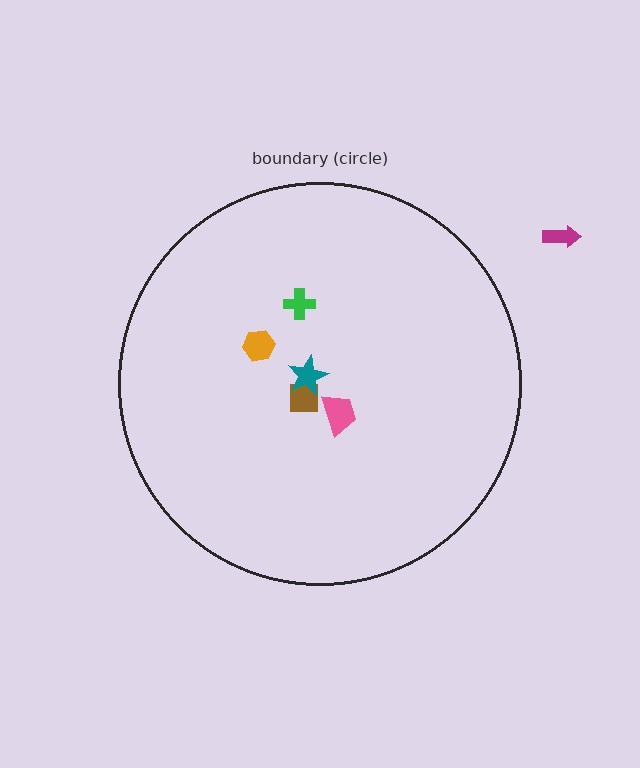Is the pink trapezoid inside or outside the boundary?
Inside.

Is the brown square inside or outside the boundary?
Inside.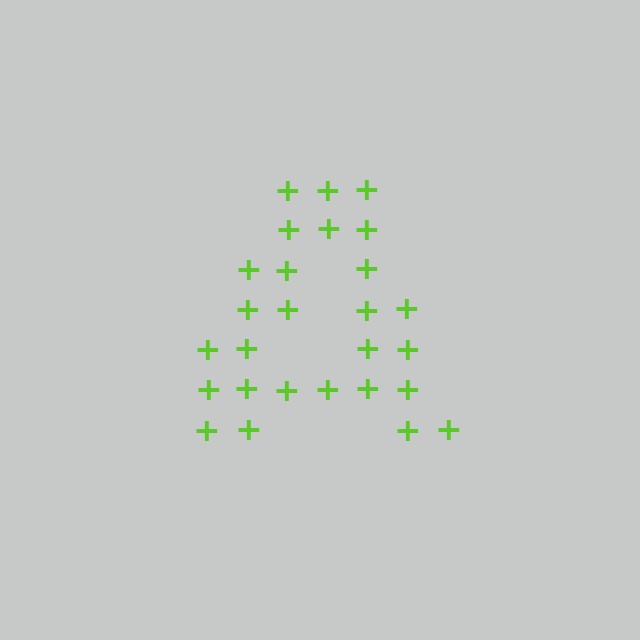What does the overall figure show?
The overall figure shows the letter A.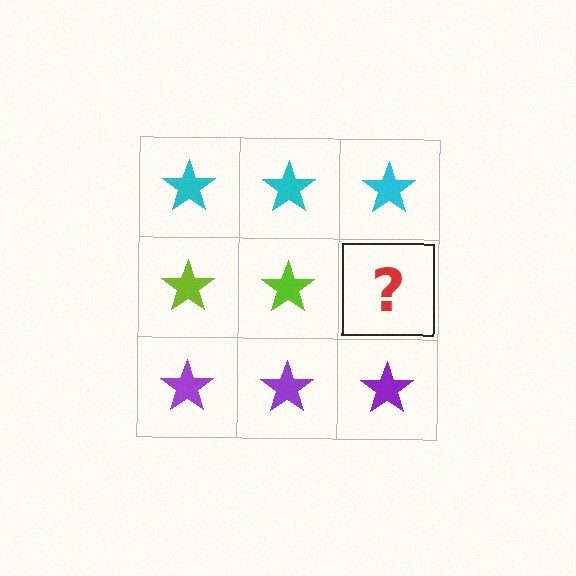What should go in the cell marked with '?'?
The missing cell should contain a lime star.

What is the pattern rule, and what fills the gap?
The rule is that each row has a consistent color. The gap should be filled with a lime star.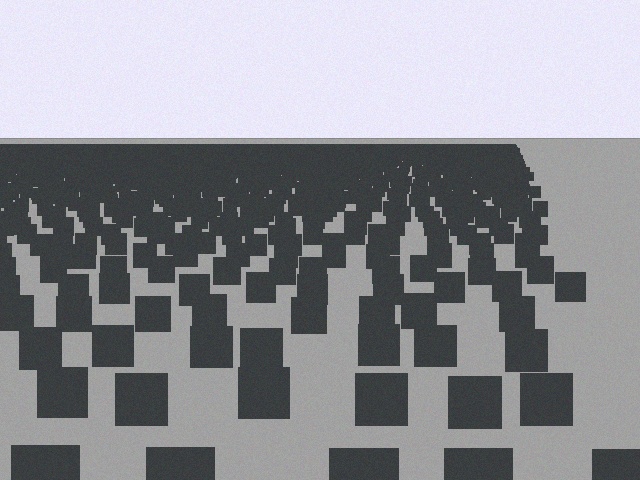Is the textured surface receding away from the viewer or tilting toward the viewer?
The surface is receding away from the viewer. Texture elements get smaller and denser toward the top.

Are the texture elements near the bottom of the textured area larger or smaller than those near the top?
Larger. Near the bottom, elements are closer to the viewer and appear at a bigger on-screen size.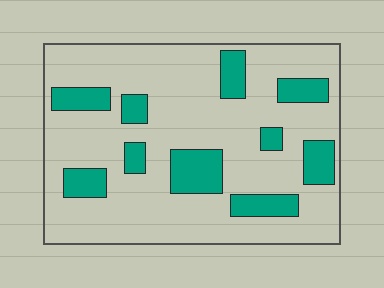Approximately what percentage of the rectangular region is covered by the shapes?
Approximately 20%.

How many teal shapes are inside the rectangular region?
10.